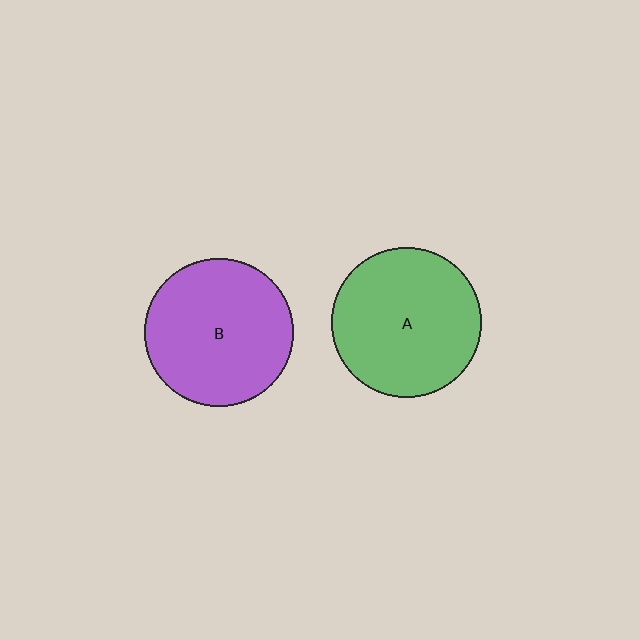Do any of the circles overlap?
No, none of the circles overlap.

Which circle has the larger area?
Circle A (green).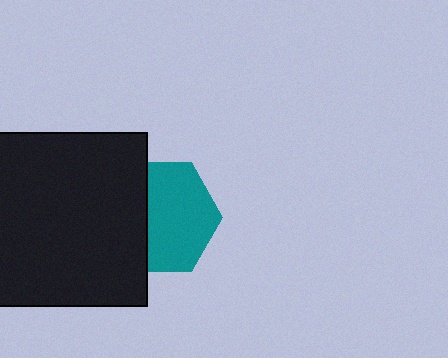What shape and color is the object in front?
The object in front is a black square.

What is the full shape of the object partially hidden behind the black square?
The partially hidden object is a teal hexagon.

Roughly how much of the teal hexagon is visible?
About half of it is visible (roughly 63%).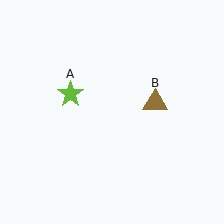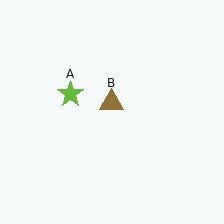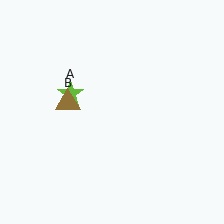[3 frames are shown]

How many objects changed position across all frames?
1 object changed position: brown triangle (object B).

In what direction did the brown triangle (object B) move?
The brown triangle (object B) moved left.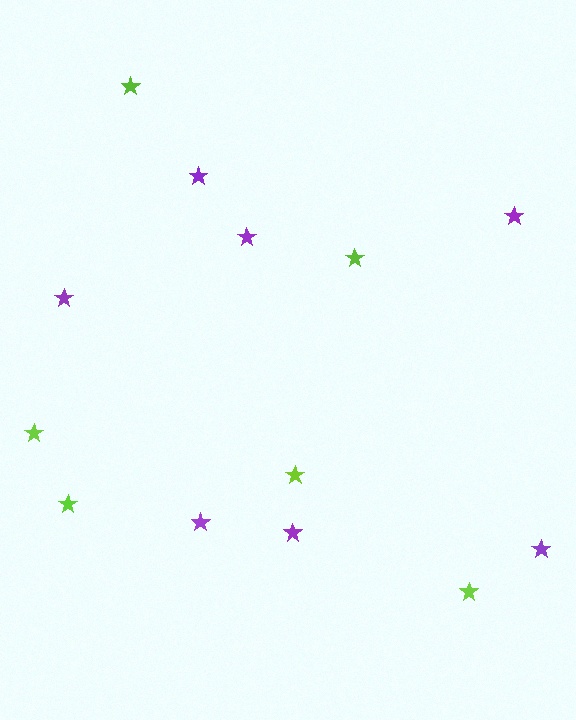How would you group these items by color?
There are 2 groups: one group of purple stars (7) and one group of lime stars (6).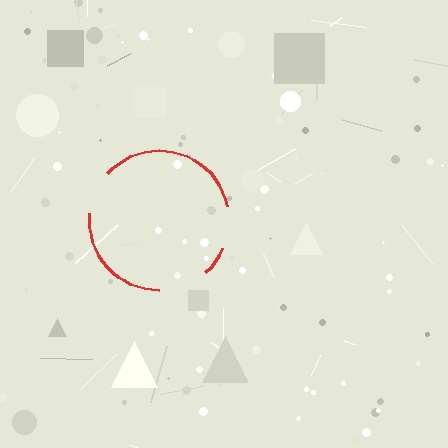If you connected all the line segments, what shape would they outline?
They would outline a circle.